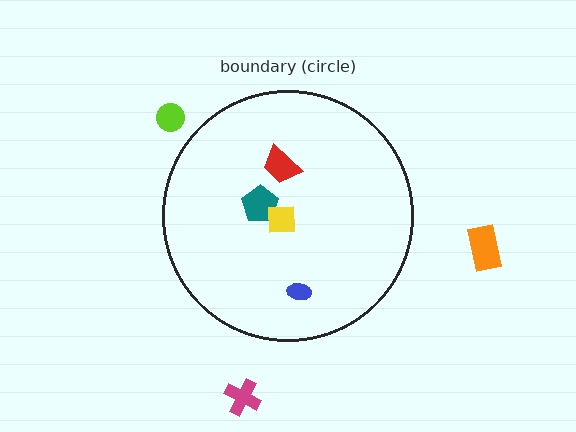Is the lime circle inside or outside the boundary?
Outside.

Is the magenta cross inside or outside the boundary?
Outside.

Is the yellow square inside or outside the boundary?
Inside.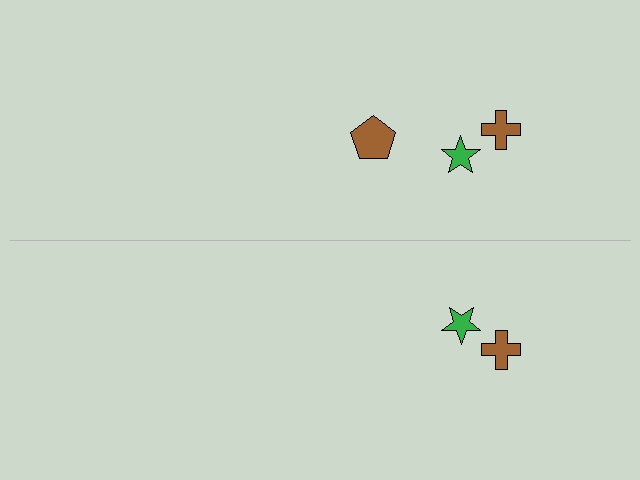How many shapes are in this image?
There are 5 shapes in this image.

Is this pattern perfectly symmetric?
No, the pattern is not perfectly symmetric. A brown pentagon is missing from the bottom side.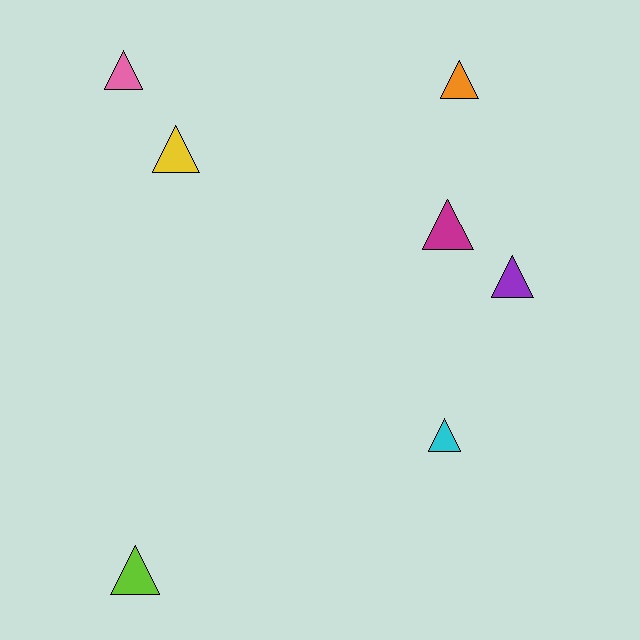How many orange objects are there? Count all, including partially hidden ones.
There is 1 orange object.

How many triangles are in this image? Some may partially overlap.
There are 7 triangles.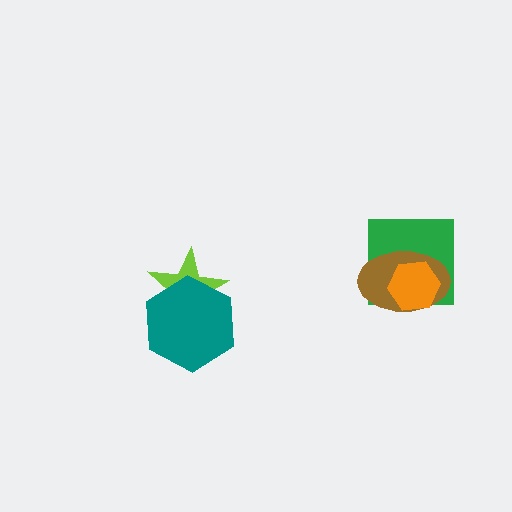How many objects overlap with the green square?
2 objects overlap with the green square.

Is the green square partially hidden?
Yes, it is partially covered by another shape.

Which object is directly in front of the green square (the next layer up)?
The brown ellipse is directly in front of the green square.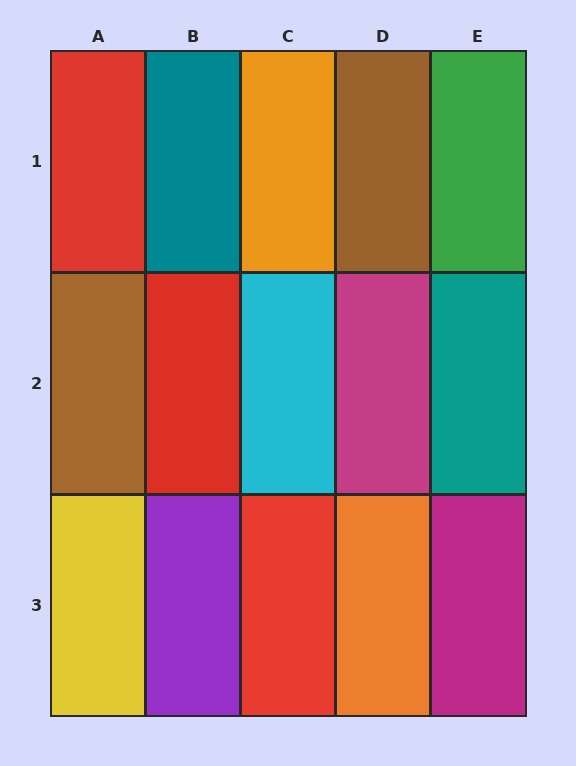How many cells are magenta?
2 cells are magenta.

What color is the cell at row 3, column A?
Yellow.